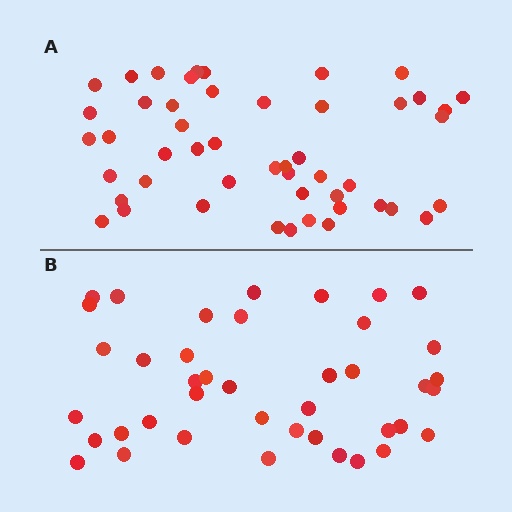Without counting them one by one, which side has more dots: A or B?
Region A (the top region) has more dots.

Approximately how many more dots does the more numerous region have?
Region A has roughly 8 or so more dots than region B.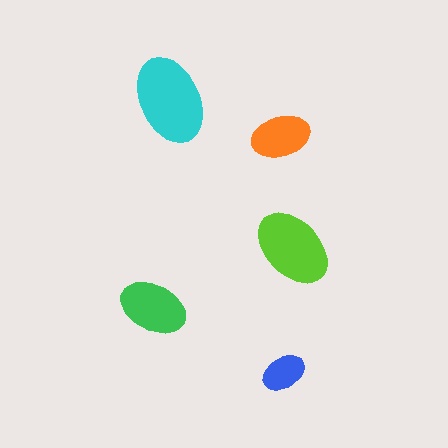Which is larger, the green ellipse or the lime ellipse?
The lime one.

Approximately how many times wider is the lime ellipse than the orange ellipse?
About 1.5 times wider.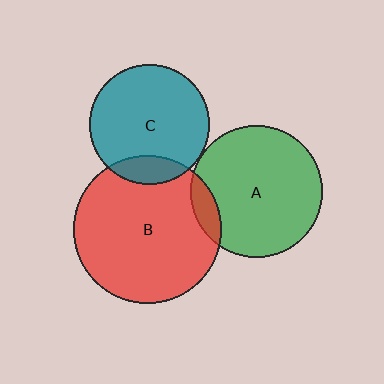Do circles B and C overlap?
Yes.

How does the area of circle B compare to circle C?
Approximately 1.5 times.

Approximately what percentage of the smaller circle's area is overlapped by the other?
Approximately 15%.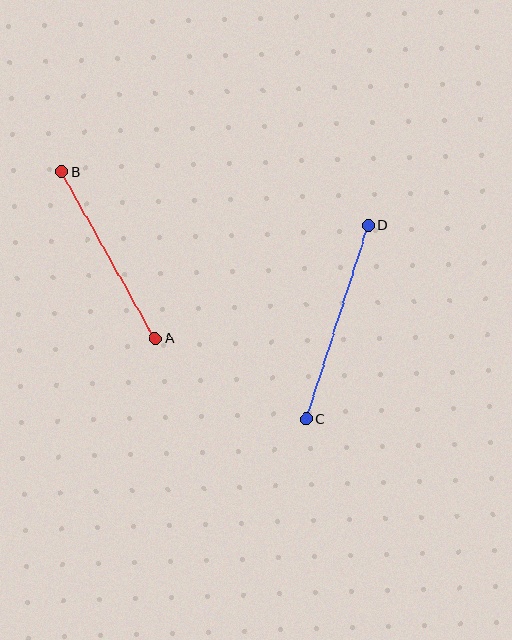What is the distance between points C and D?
The distance is approximately 203 pixels.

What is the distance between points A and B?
The distance is approximately 191 pixels.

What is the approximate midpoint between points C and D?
The midpoint is at approximately (337, 322) pixels.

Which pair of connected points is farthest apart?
Points C and D are farthest apart.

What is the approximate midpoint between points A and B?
The midpoint is at approximately (109, 255) pixels.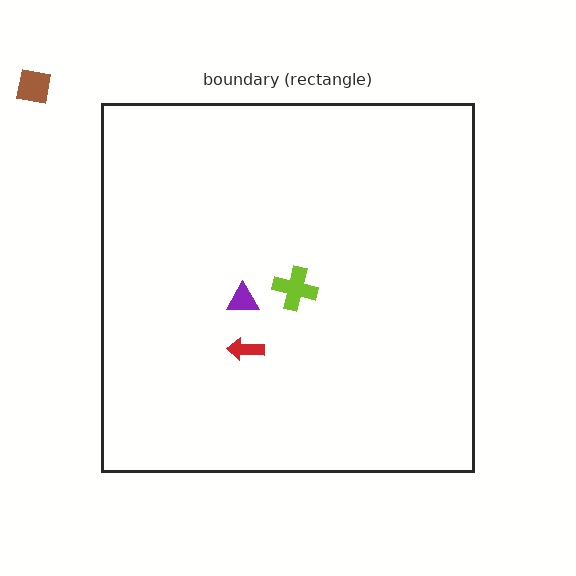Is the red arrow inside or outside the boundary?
Inside.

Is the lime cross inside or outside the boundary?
Inside.